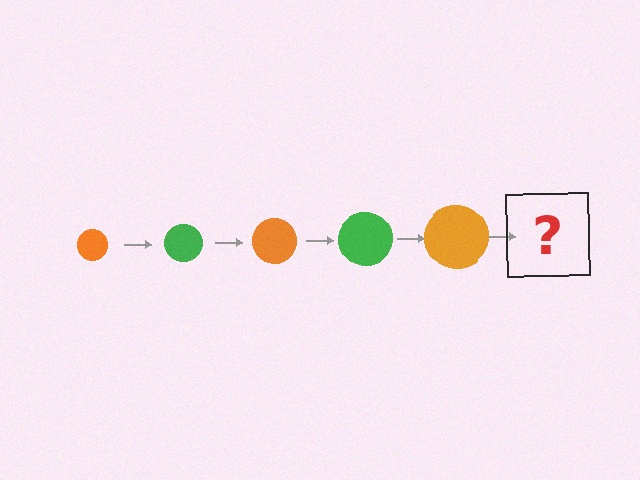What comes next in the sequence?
The next element should be a green circle, larger than the previous one.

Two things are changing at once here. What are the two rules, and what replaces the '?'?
The two rules are that the circle grows larger each step and the color cycles through orange and green. The '?' should be a green circle, larger than the previous one.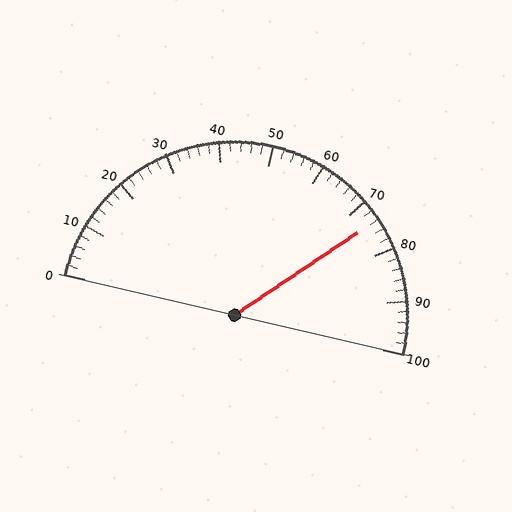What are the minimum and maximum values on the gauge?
The gauge ranges from 0 to 100.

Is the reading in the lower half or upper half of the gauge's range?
The reading is in the upper half of the range (0 to 100).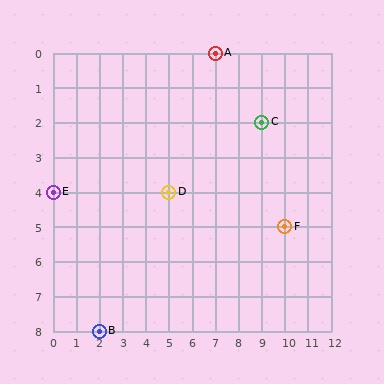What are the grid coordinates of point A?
Point A is at grid coordinates (7, 0).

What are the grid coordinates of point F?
Point F is at grid coordinates (10, 5).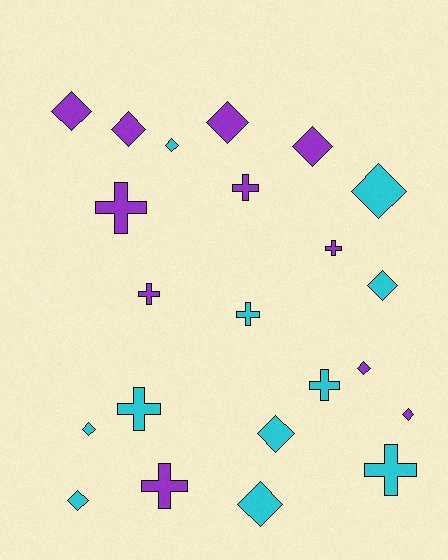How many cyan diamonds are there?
There are 7 cyan diamonds.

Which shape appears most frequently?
Diamond, with 13 objects.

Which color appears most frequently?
Purple, with 11 objects.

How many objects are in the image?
There are 22 objects.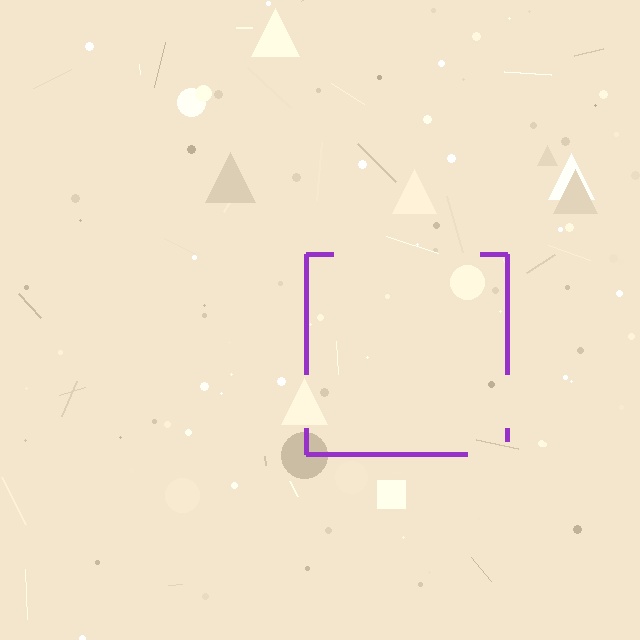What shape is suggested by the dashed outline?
The dashed outline suggests a square.